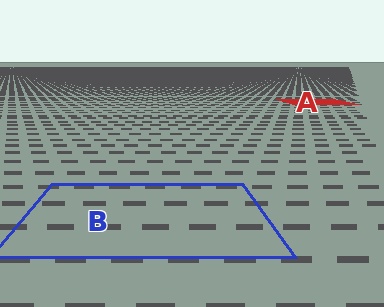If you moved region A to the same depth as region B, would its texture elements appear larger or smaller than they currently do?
They would appear larger. At a closer depth, the same texture elements are projected at a bigger on-screen size.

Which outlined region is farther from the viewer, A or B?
Region A is farther from the viewer — the texture elements inside it appear smaller and more densely packed.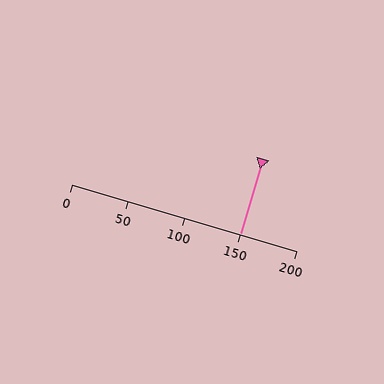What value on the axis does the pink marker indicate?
The marker indicates approximately 150.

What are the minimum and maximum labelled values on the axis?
The axis runs from 0 to 200.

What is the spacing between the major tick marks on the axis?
The major ticks are spaced 50 apart.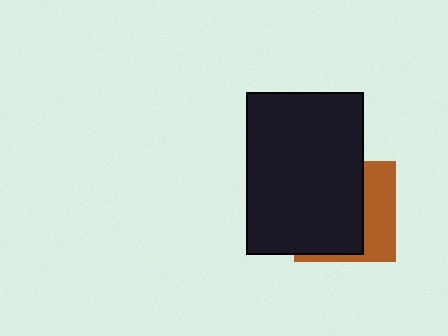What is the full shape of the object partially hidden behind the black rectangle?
The partially hidden object is a brown square.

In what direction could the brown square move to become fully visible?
The brown square could move right. That would shift it out from behind the black rectangle entirely.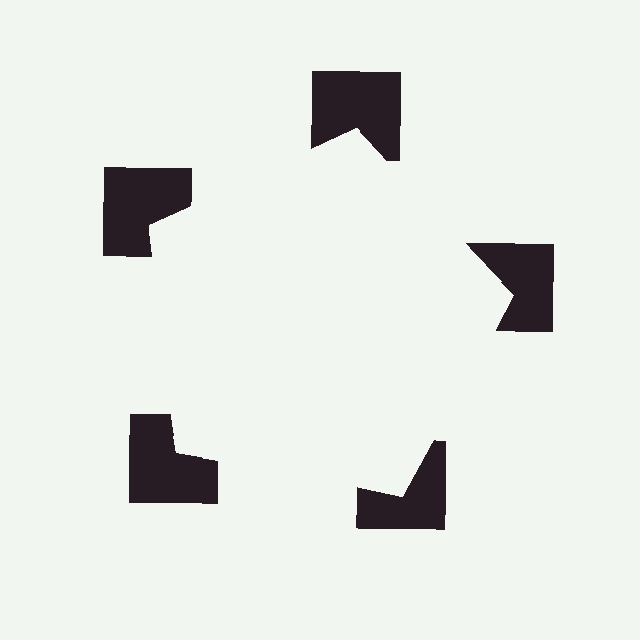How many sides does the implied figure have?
5 sides.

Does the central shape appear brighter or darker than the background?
It typically appears slightly brighter than the background, even though no actual brightness change is drawn.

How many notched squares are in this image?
There are 5 — one at each vertex of the illusory pentagon.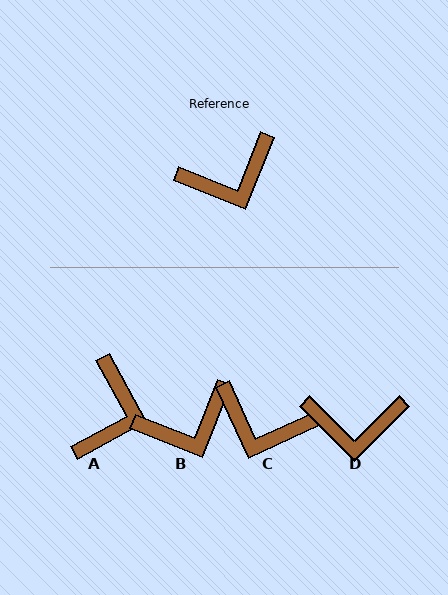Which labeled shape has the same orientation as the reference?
B.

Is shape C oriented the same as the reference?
No, it is off by about 44 degrees.